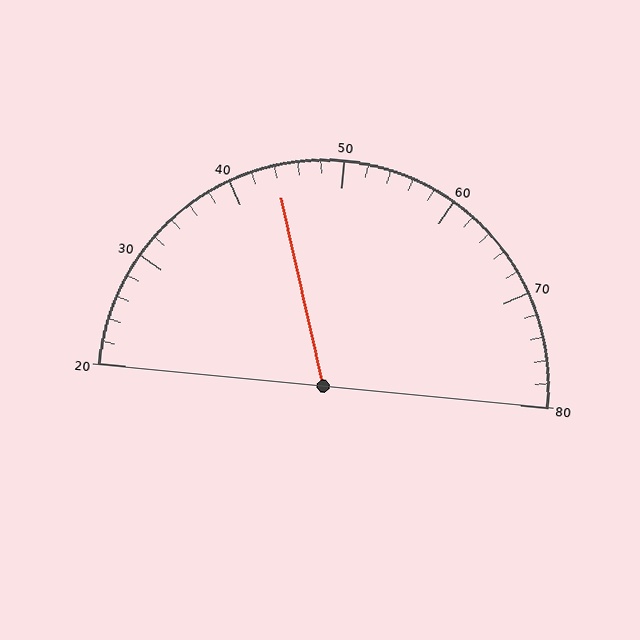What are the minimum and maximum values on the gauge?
The gauge ranges from 20 to 80.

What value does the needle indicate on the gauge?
The needle indicates approximately 44.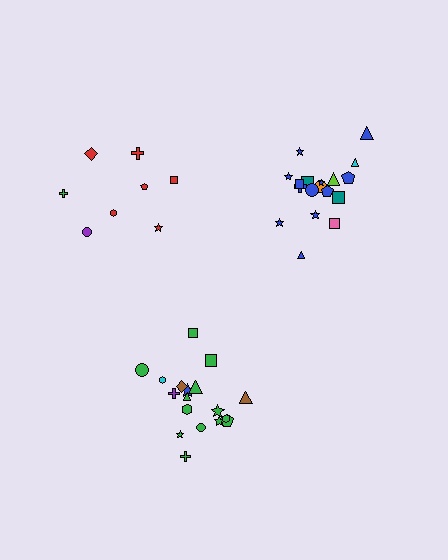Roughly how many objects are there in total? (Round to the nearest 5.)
Roughly 45 objects in total.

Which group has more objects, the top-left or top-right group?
The top-right group.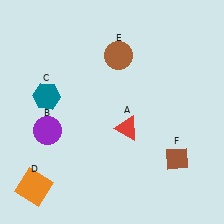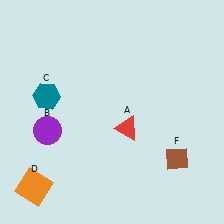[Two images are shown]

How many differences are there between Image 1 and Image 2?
There is 1 difference between the two images.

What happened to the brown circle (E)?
The brown circle (E) was removed in Image 2. It was in the top-right area of Image 1.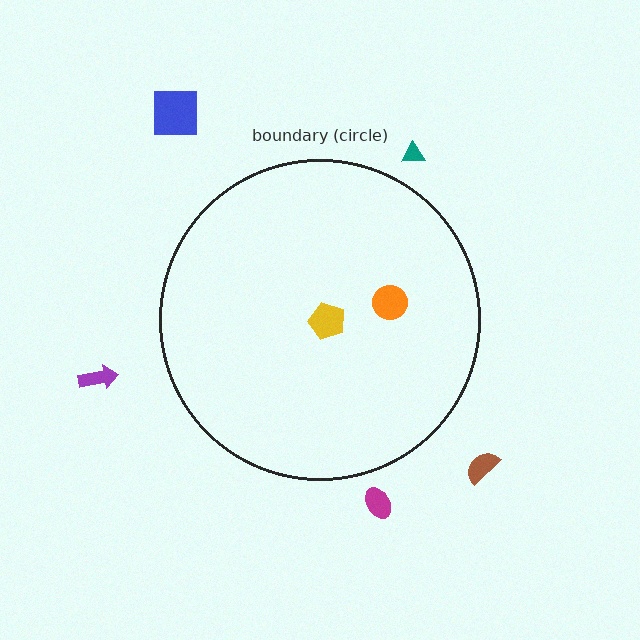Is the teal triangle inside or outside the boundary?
Outside.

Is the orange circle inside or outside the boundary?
Inside.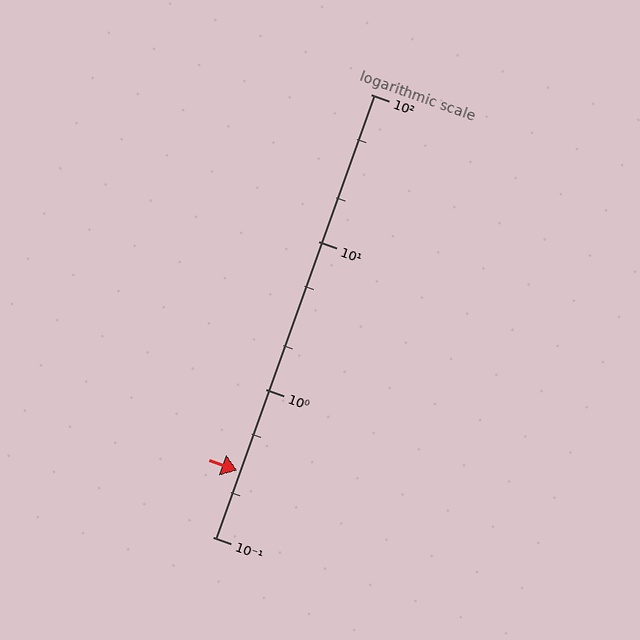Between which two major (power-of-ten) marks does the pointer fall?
The pointer is between 0.1 and 1.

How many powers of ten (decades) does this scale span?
The scale spans 3 decades, from 0.1 to 100.